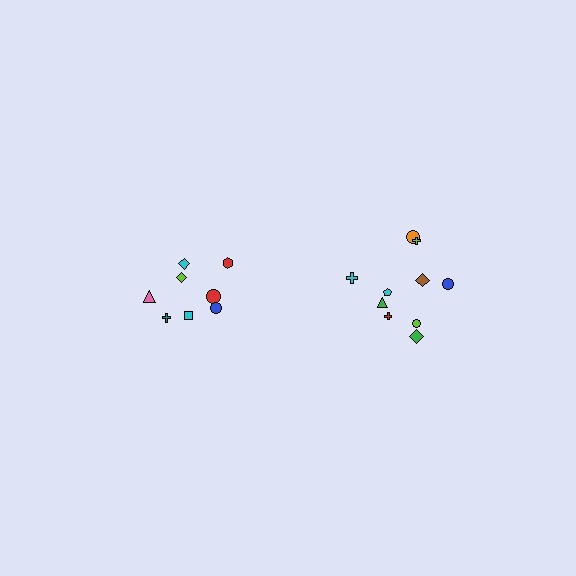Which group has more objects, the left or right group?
The right group.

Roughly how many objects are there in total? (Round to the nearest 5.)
Roughly 20 objects in total.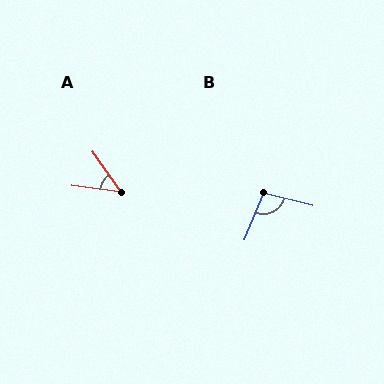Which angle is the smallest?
A, at approximately 47 degrees.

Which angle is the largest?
B, at approximately 98 degrees.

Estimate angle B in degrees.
Approximately 98 degrees.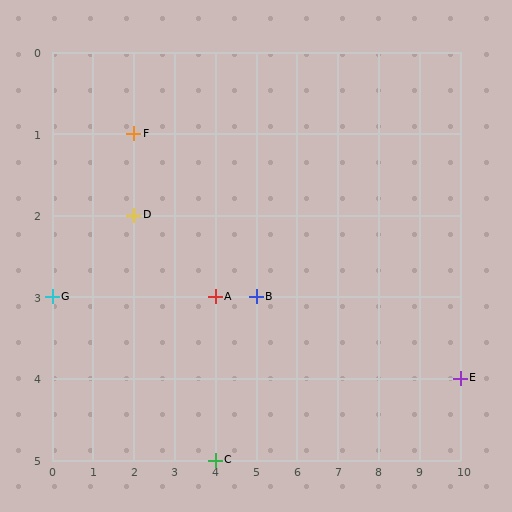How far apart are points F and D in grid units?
Points F and D are 1 row apart.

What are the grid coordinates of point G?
Point G is at grid coordinates (0, 3).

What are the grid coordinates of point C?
Point C is at grid coordinates (4, 5).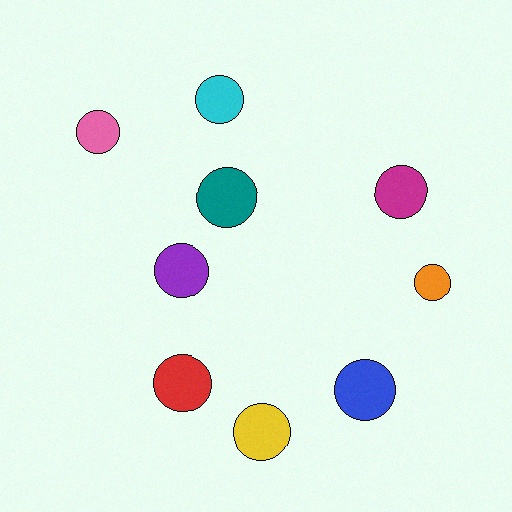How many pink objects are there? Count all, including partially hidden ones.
There is 1 pink object.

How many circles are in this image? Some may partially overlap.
There are 9 circles.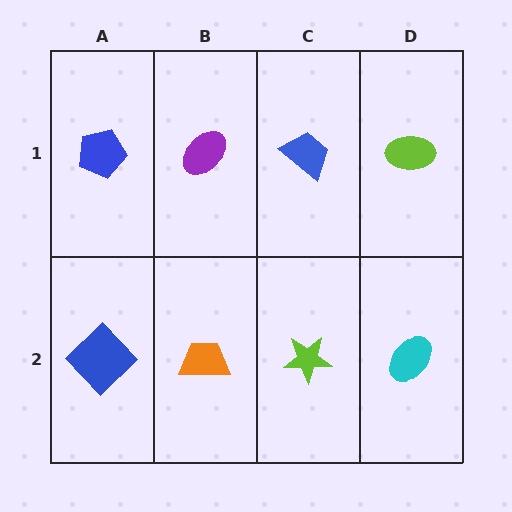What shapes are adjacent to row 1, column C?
A lime star (row 2, column C), a purple ellipse (row 1, column B), a lime ellipse (row 1, column D).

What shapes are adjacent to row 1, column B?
An orange trapezoid (row 2, column B), a blue pentagon (row 1, column A), a blue trapezoid (row 1, column C).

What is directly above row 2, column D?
A lime ellipse.